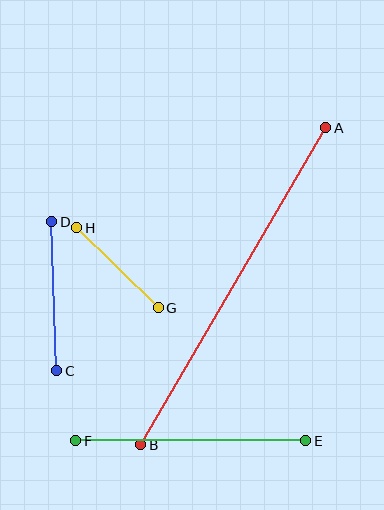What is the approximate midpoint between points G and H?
The midpoint is at approximately (118, 268) pixels.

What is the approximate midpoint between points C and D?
The midpoint is at approximately (54, 296) pixels.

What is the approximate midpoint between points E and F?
The midpoint is at approximately (191, 441) pixels.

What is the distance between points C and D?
The distance is approximately 149 pixels.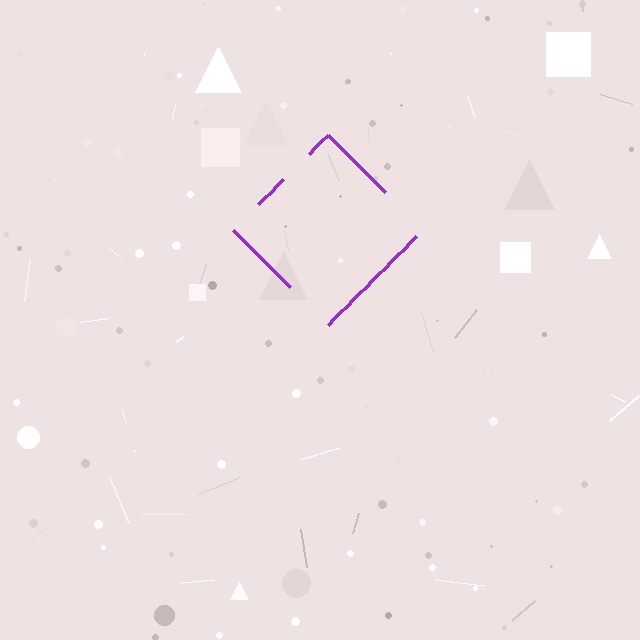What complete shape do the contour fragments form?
The contour fragments form a diamond.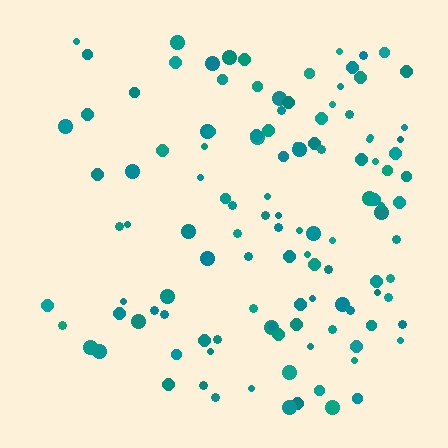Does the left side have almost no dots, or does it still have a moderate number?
Still a moderate number, just noticeably fewer than the right.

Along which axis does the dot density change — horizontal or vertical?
Horizontal.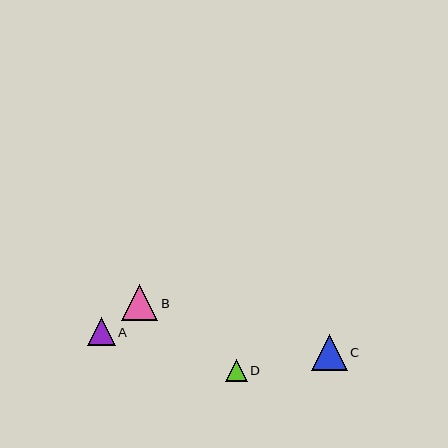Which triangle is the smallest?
Triangle D is the smallest with a size of approximately 22 pixels.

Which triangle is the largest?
Triangle B is the largest with a size of approximately 36 pixels.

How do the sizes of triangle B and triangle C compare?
Triangle B and triangle C are approximately the same size.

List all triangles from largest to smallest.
From largest to smallest: B, C, A, D.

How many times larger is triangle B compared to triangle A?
Triangle B is approximately 1.3 times the size of triangle A.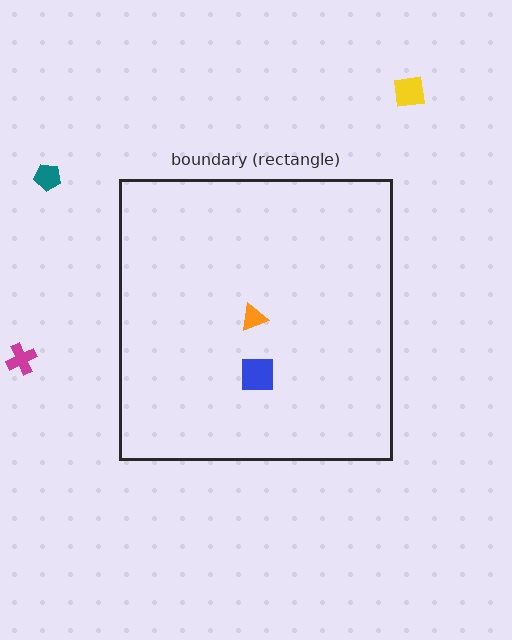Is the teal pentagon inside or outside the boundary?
Outside.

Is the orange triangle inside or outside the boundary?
Inside.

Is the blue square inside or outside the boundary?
Inside.